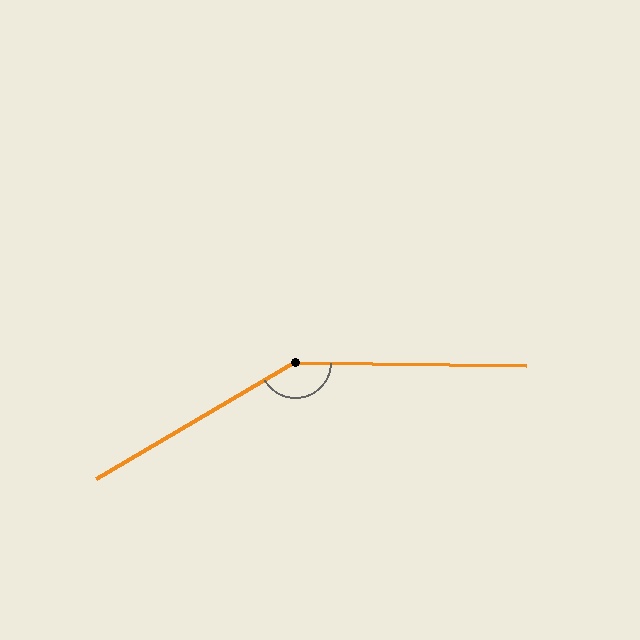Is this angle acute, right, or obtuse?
It is obtuse.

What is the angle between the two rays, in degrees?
Approximately 149 degrees.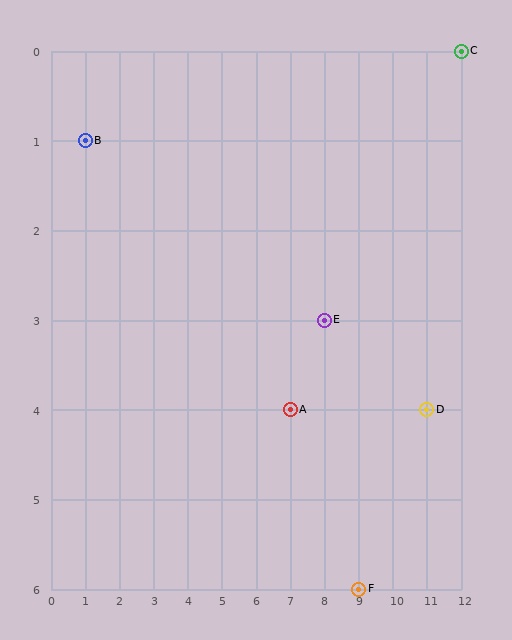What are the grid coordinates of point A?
Point A is at grid coordinates (7, 4).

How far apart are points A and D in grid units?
Points A and D are 4 columns apart.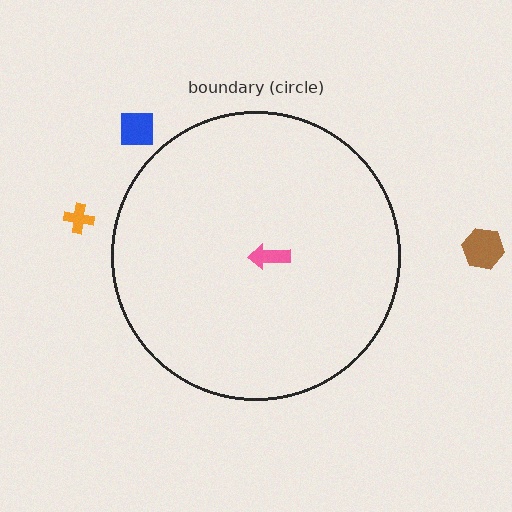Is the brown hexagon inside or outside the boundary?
Outside.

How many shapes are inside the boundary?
1 inside, 3 outside.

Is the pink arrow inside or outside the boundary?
Inside.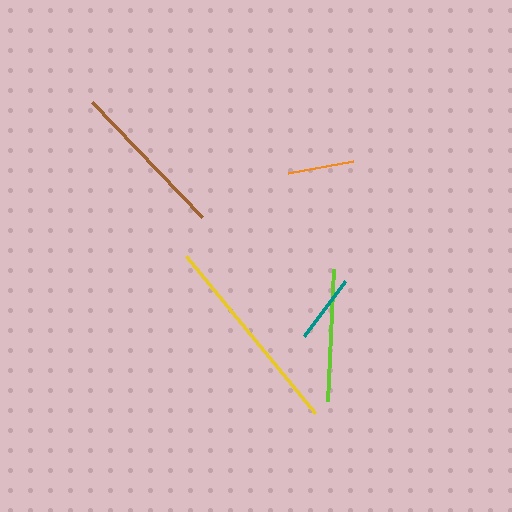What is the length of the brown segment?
The brown segment is approximately 159 pixels long.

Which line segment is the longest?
The yellow line is the longest at approximately 203 pixels.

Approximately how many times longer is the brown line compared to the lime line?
The brown line is approximately 1.2 times the length of the lime line.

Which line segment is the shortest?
The orange line is the shortest at approximately 66 pixels.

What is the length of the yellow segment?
The yellow segment is approximately 203 pixels long.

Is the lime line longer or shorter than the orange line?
The lime line is longer than the orange line.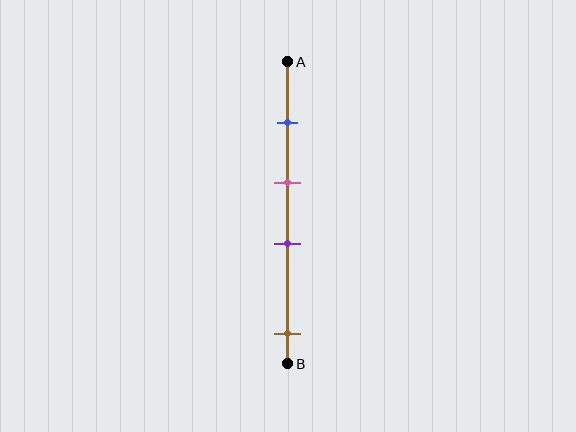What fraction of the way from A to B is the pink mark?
The pink mark is approximately 40% (0.4) of the way from A to B.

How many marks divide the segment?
There are 4 marks dividing the segment.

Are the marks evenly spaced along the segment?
No, the marks are not evenly spaced.